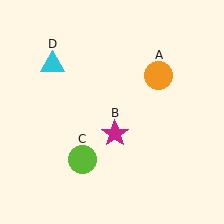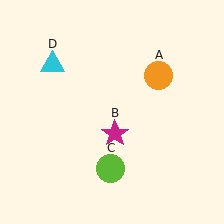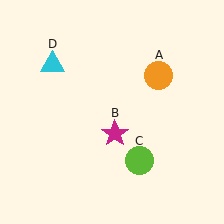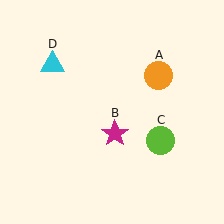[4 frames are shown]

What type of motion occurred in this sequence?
The lime circle (object C) rotated counterclockwise around the center of the scene.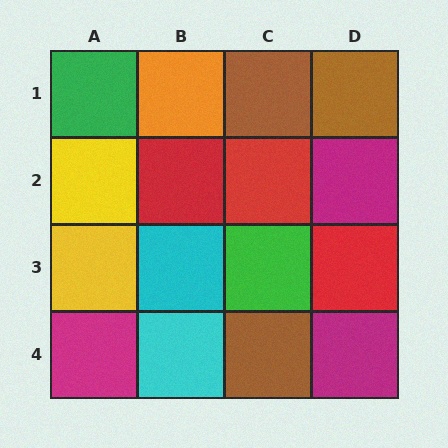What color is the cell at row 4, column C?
Brown.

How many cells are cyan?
2 cells are cyan.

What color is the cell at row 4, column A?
Magenta.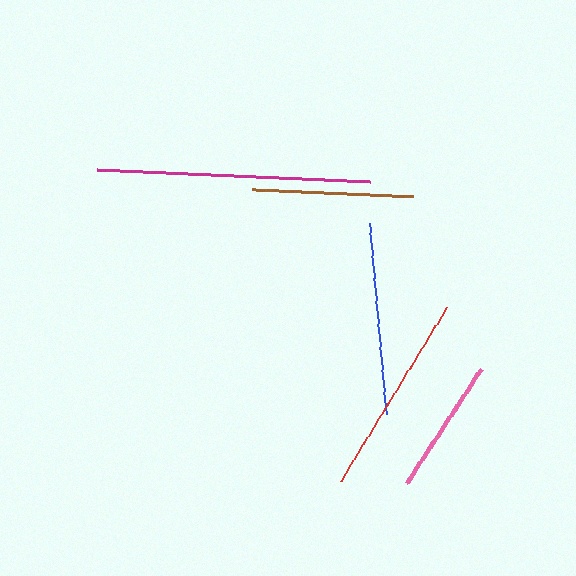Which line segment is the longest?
The magenta line is the longest at approximately 273 pixels.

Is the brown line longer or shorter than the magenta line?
The magenta line is longer than the brown line.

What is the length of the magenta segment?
The magenta segment is approximately 273 pixels long.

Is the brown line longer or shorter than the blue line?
The blue line is longer than the brown line.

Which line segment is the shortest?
The pink line is the shortest at approximately 137 pixels.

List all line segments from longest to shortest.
From longest to shortest: magenta, red, blue, brown, pink.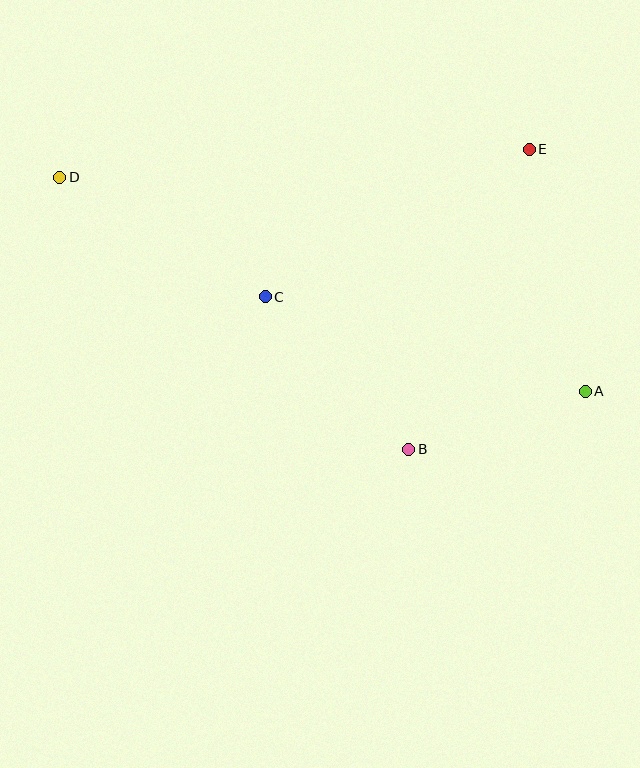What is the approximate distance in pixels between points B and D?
The distance between B and D is approximately 443 pixels.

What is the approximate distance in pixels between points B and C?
The distance between B and C is approximately 210 pixels.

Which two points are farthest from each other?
Points A and D are farthest from each other.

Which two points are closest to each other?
Points A and B are closest to each other.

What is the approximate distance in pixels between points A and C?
The distance between A and C is approximately 334 pixels.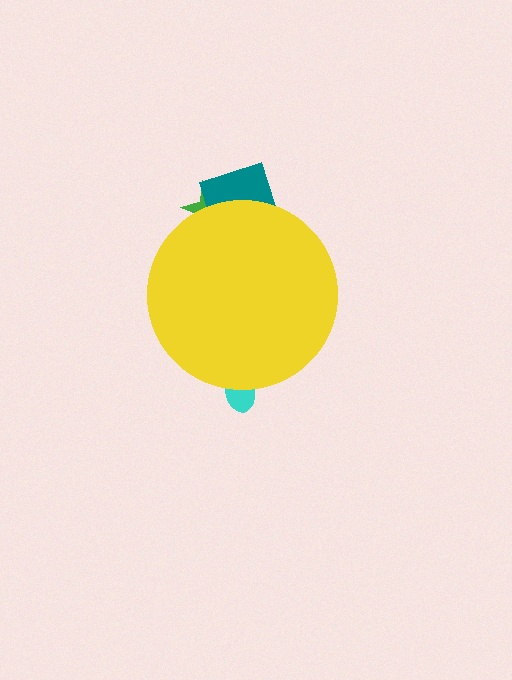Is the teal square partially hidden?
Yes, the teal square is partially hidden behind the yellow circle.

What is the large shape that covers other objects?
A yellow circle.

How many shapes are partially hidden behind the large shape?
3 shapes are partially hidden.